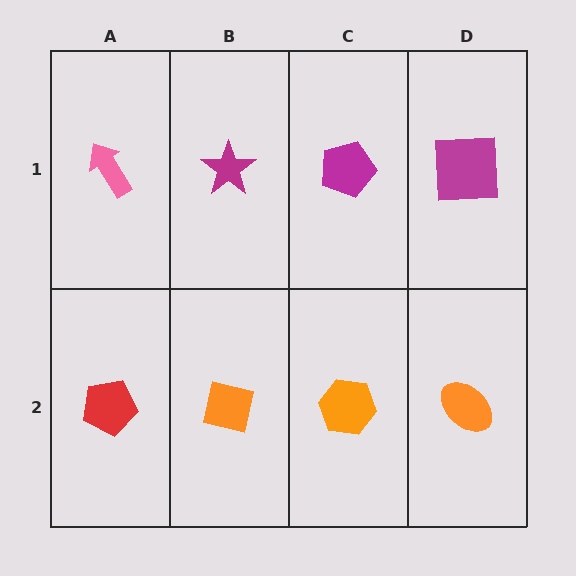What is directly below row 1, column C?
An orange hexagon.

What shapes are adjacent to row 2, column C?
A magenta pentagon (row 1, column C), an orange square (row 2, column B), an orange ellipse (row 2, column D).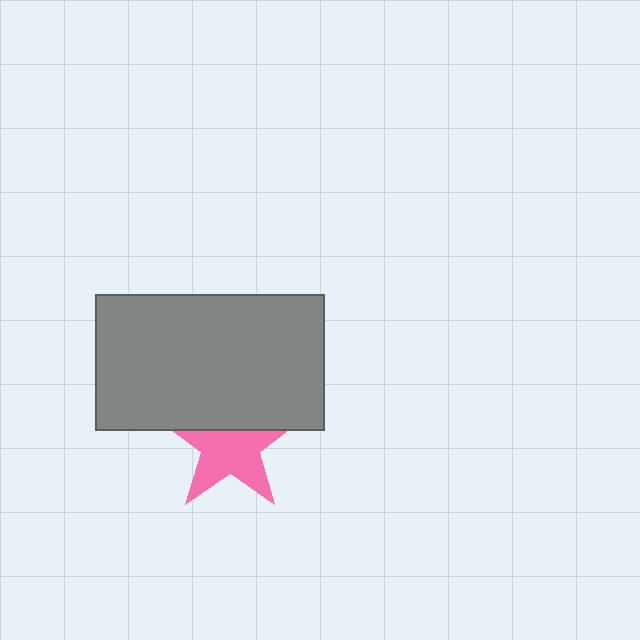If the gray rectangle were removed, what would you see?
You would see the complete pink star.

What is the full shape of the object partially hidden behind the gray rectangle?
The partially hidden object is a pink star.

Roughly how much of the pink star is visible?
About half of it is visible (roughly 63%).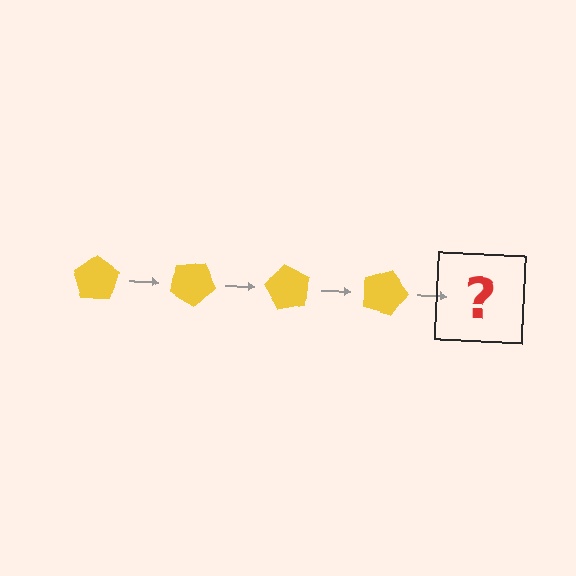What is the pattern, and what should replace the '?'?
The pattern is that the pentagon rotates 30 degrees each step. The '?' should be a yellow pentagon rotated 120 degrees.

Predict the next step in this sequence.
The next step is a yellow pentagon rotated 120 degrees.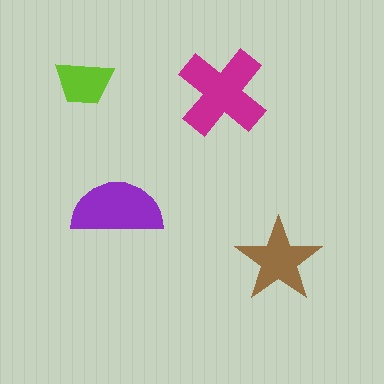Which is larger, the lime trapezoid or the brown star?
The brown star.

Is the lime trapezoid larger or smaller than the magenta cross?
Smaller.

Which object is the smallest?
The lime trapezoid.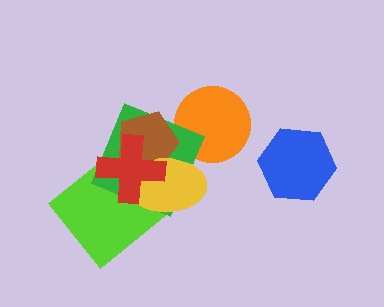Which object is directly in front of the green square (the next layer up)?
The brown pentagon is directly in front of the green square.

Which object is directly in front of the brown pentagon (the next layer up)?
The yellow ellipse is directly in front of the brown pentagon.